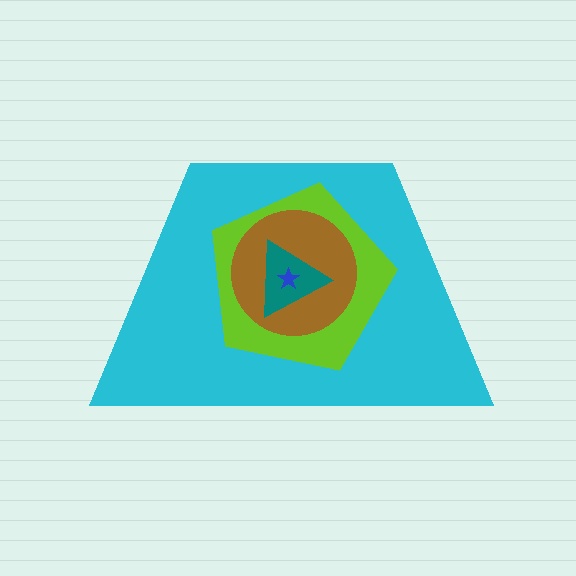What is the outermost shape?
The cyan trapezoid.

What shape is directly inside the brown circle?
The teal triangle.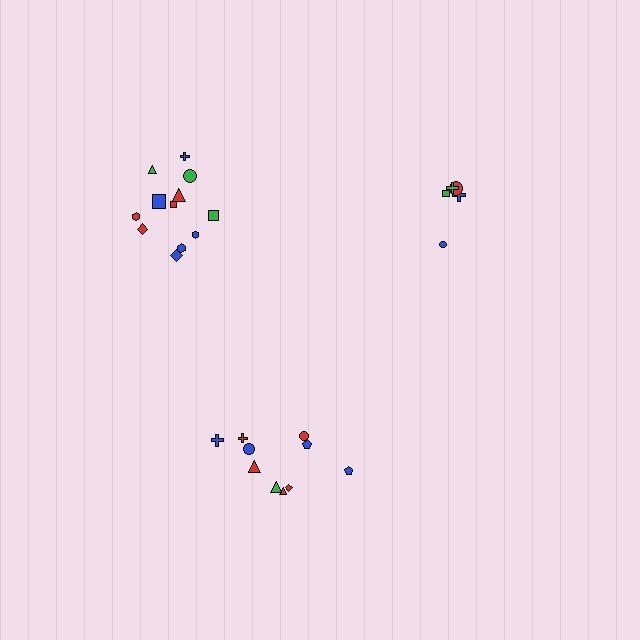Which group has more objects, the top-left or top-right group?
The top-left group.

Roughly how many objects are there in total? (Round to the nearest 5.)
Roughly 25 objects in total.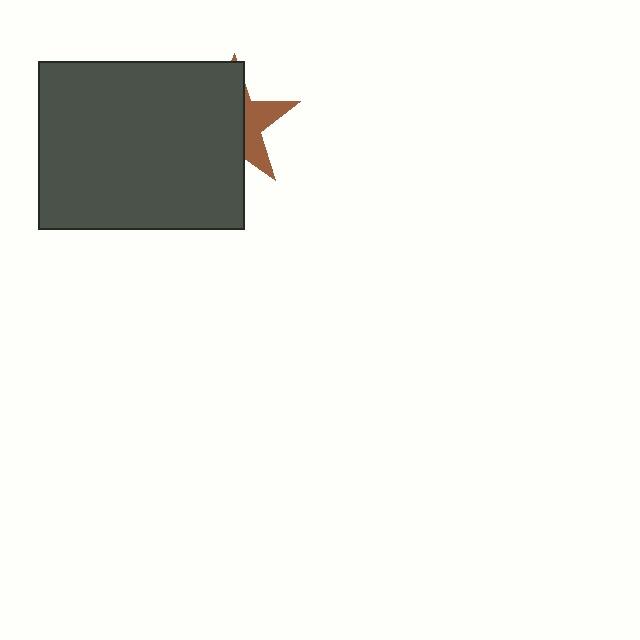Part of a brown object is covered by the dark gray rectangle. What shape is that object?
It is a star.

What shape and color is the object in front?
The object in front is a dark gray rectangle.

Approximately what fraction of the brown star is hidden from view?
Roughly 67% of the brown star is hidden behind the dark gray rectangle.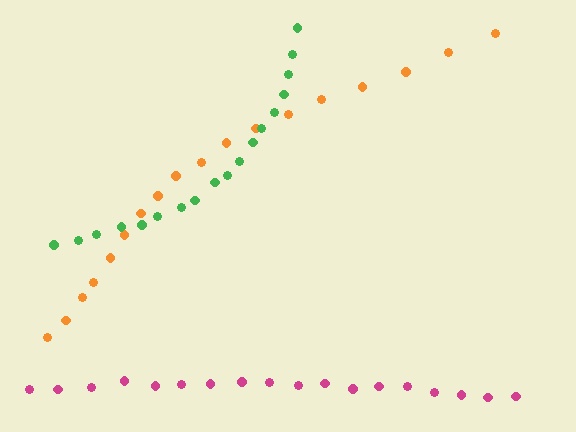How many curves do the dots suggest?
There are 3 distinct paths.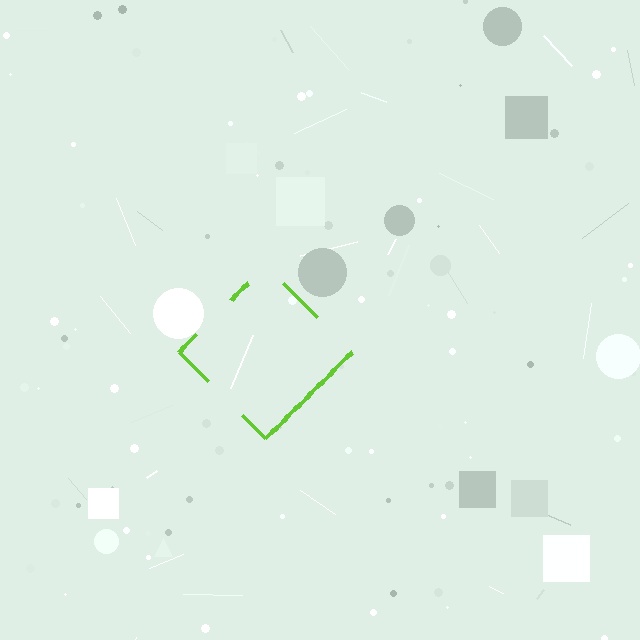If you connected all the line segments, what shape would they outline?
They would outline a diamond.